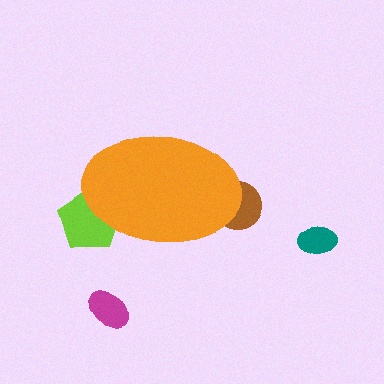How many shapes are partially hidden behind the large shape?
2 shapes are partially hidden.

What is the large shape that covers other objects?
An orange ellipse.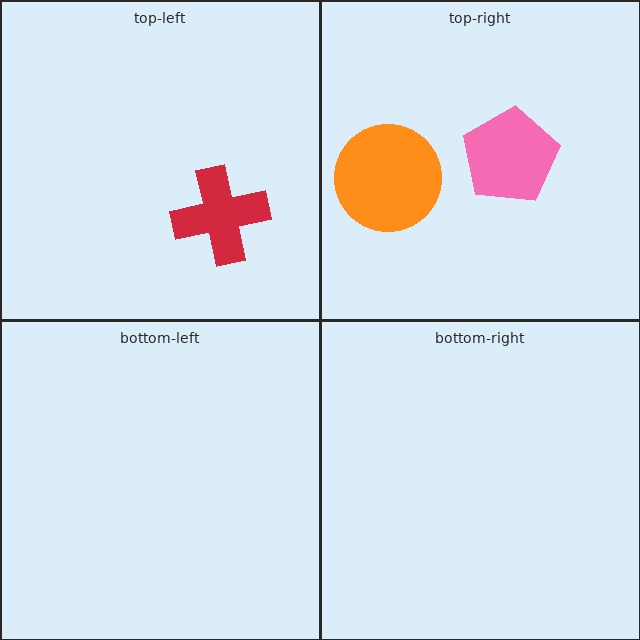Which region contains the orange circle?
The top-right region.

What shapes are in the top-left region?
The red cross.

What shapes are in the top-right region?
The orange circle, the pink pentagon.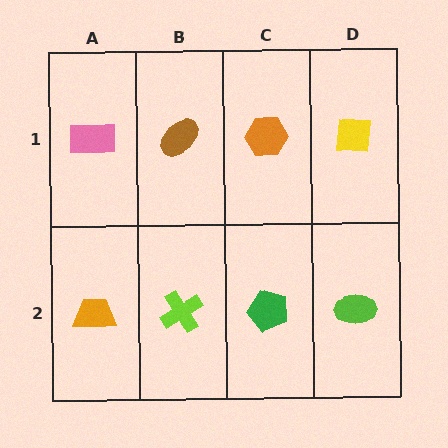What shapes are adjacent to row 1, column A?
An orange trapezoid (row 2, column A), a brown ellipse (row 1, column B).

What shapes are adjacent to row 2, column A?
A pink rectangle (row 1, column A), a lime cross (row 2, column B).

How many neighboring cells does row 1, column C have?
3.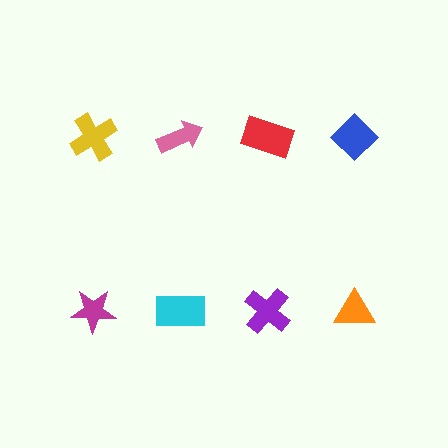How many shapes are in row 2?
4 shapes.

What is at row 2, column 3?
A purple cross.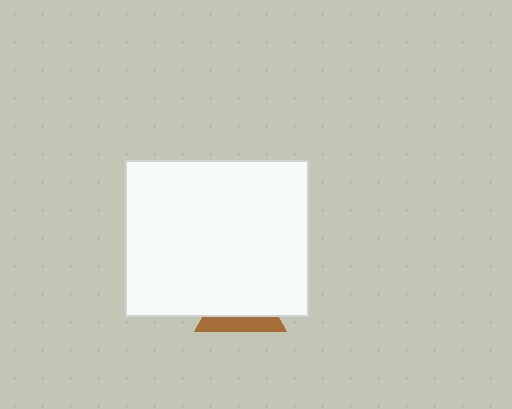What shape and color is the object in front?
The object in front is a white rectangle.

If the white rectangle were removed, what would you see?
You would see the complete brown triangle.